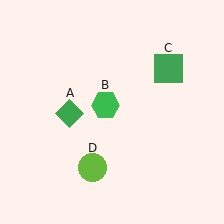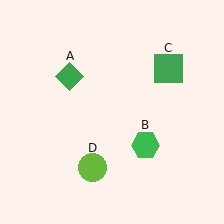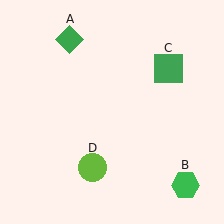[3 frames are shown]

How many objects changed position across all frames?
2 objects changed position: green diamond (object A), green hexagon (object B).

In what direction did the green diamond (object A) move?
The green diamond (object A) moved up.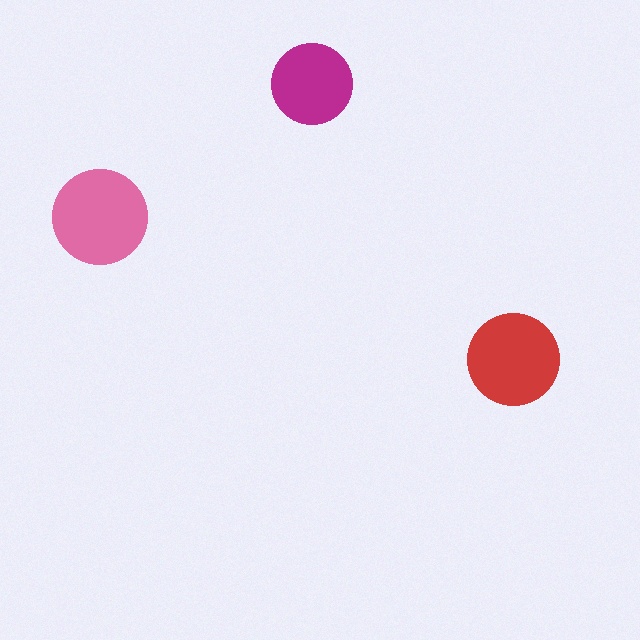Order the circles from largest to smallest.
the pink one, the red one, the magenta one.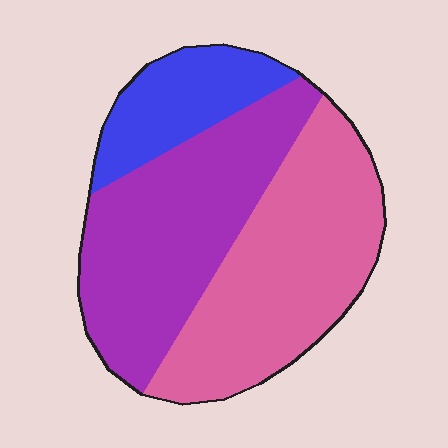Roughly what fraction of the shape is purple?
Purple covers around 40% of the shape.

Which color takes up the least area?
Blue, at roughly 15%.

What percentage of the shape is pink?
Pink takes up between a quarter and a half of the shape.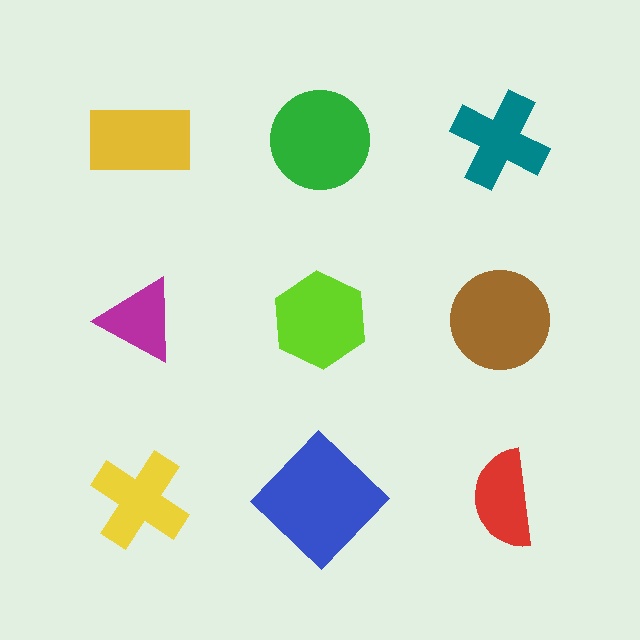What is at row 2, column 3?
A brown circle.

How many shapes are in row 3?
3 shapes.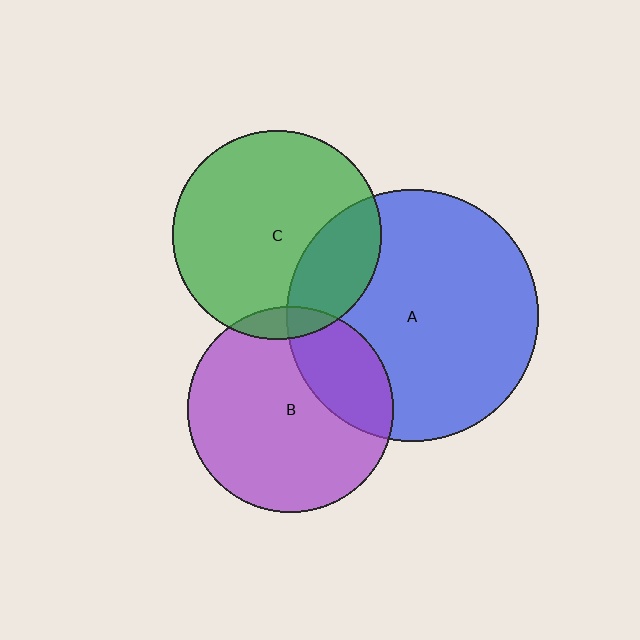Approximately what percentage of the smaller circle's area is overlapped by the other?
Approximately 5%.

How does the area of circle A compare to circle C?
Approximately 1.4 times.